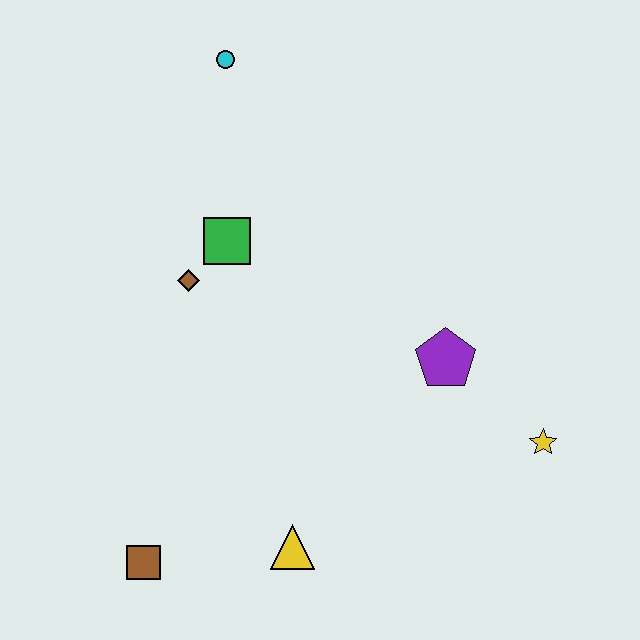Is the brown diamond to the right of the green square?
No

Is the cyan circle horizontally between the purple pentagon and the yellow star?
No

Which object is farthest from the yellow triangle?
The cyan circle is farthest from the yellow triangle.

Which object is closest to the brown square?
The yellow triangle is closest to the brown square.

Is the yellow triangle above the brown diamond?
No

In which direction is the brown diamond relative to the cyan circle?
The brown diamond is below the cyan circle.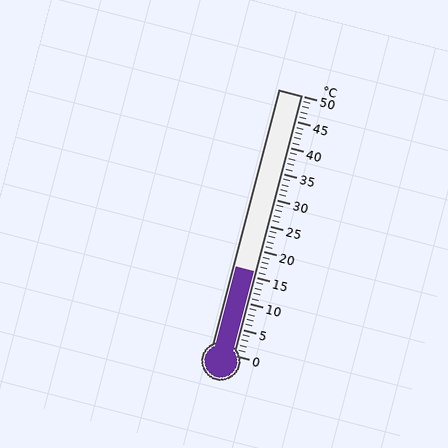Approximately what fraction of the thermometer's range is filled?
The thermometer is filled to approximately 30% of its range.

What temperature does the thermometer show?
The thermometer shows approximately 16°C.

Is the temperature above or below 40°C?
The temperature is below 40°C.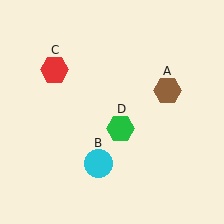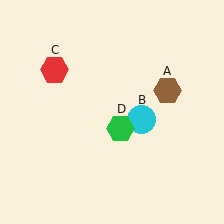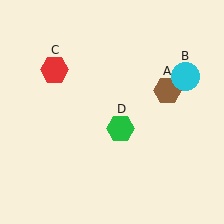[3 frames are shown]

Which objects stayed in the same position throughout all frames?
Brown hexagon (object A) and red hexagon (object C) and green hexagon (object D) remained stationary.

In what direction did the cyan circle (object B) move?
The cyan circle (object B) moved up and to the right.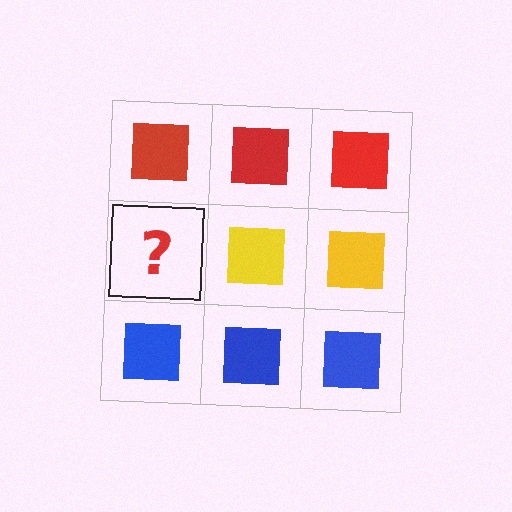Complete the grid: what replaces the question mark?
The question mark should be replaced with a yellow square.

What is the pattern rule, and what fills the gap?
The rule is that each row has a consistent color. The gap should be filled with a yellow square.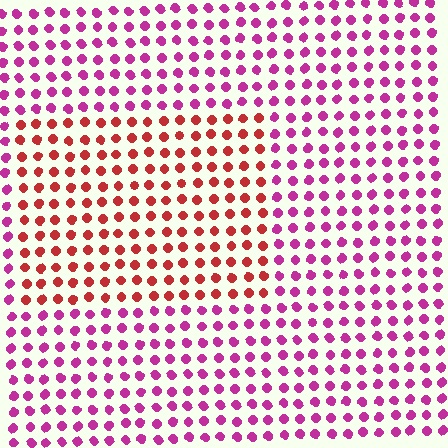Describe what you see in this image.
The image is filled with small magenta elements in a uniform arrangement. A rectangle-shaped region is visible where the elements are tinted to a slightly different hue, forming a subtle color boundary.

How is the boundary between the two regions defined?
The boundary is defined purely by a slight shift in hue (about 44 degrees). Spacing, size, and orientation are identical on both sides.